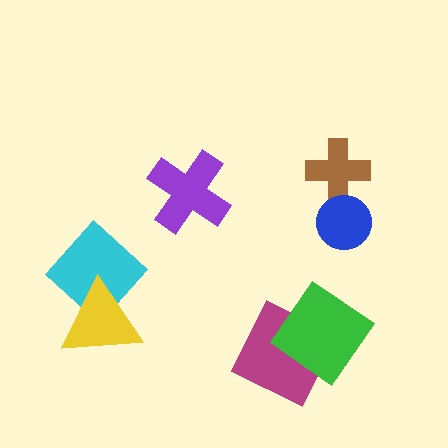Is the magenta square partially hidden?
Yes, it is partially covered by another shape.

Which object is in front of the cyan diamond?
The yellow triangle is in front of the cyan diamond.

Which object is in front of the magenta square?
The green diamond is in front of the magenta square.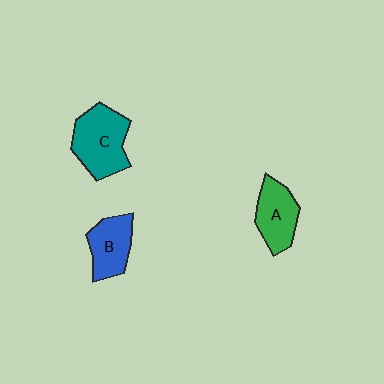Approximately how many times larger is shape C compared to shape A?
Approximately 1.4 times.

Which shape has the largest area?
Shape C (teal).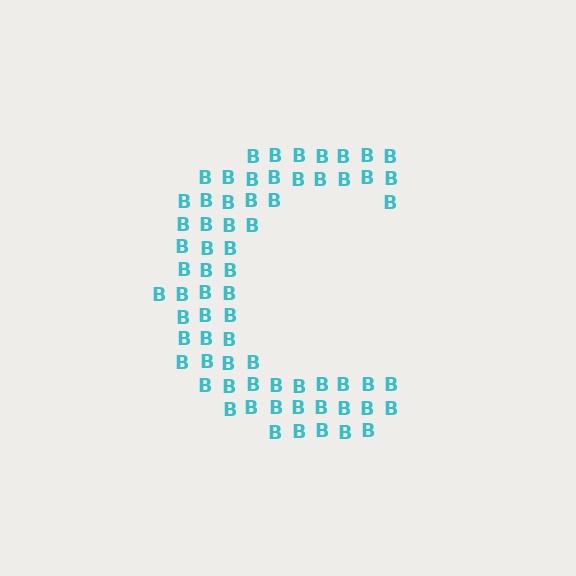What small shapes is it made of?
It is made of small letter B's.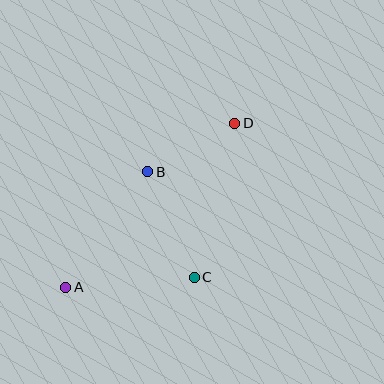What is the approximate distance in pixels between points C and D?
The distance between C and D is approximately 159 pixels.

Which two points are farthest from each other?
Points A and D are farthest from each other.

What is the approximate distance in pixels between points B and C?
The distance between B and C is approximately 115 pixels.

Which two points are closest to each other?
Points B and D are closest to each other.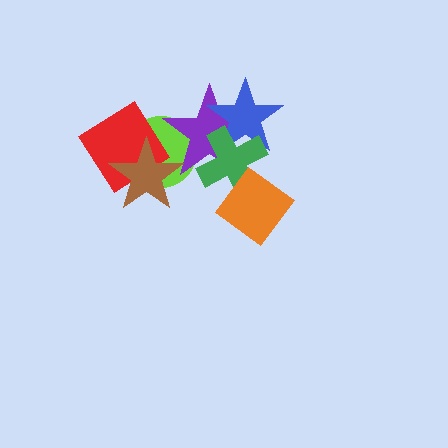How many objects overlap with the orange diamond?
1 object overlaps with the orange diamond.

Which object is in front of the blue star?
The green cross is in front of the blue star.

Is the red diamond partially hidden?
Yes, it is partially covered by another shape.